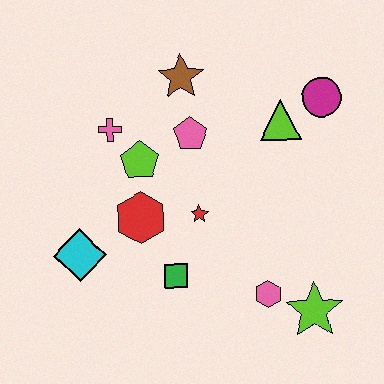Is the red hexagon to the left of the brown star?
Yes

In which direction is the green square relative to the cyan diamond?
The green square is to the right of the cyan diamond.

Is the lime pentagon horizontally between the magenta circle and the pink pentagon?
No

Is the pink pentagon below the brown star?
Yes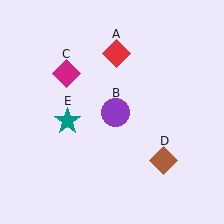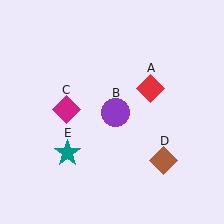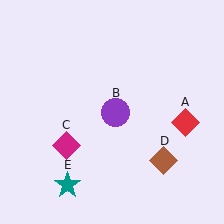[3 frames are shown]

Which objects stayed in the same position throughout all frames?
Purple circle (object B) and brown diamond (object D) remained stationary.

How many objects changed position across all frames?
3 objects changed position: red diamond (object A), magenta diamond (object C), teal star (object E).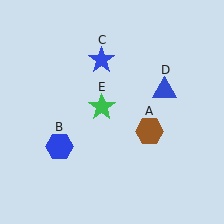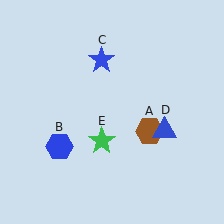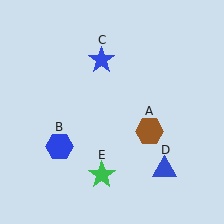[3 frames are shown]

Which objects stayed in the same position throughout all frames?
Brown hexagon (object A) and blue hexagon (object B) and blue star (object C) remained stationary.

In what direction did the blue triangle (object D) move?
The blue triangle (object D) moved down.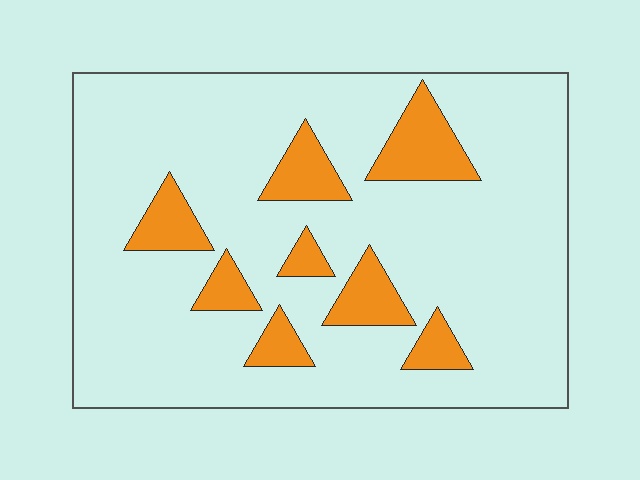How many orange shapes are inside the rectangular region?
8.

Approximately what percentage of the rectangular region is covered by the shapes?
Approximately 15%.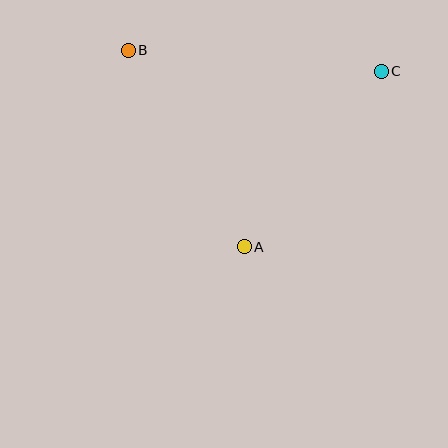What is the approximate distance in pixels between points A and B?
The distance between A and B is approximately 228 pixels.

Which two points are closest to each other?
Points A and C are closest to each other.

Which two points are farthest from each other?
Points B and C are farthest from each other.